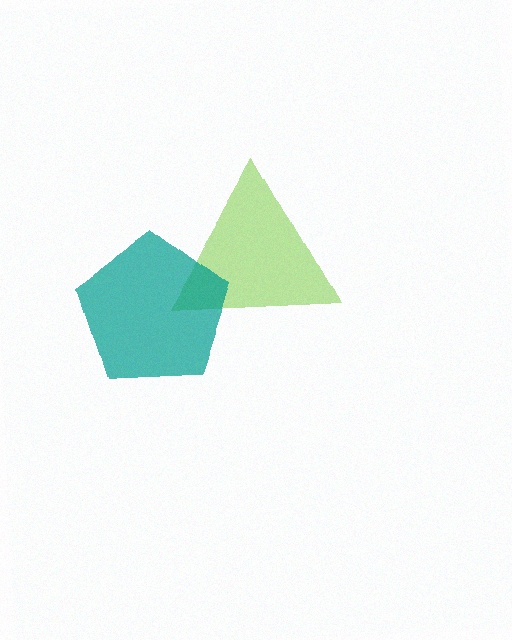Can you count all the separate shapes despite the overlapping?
Yes, there are 2 separate shapes.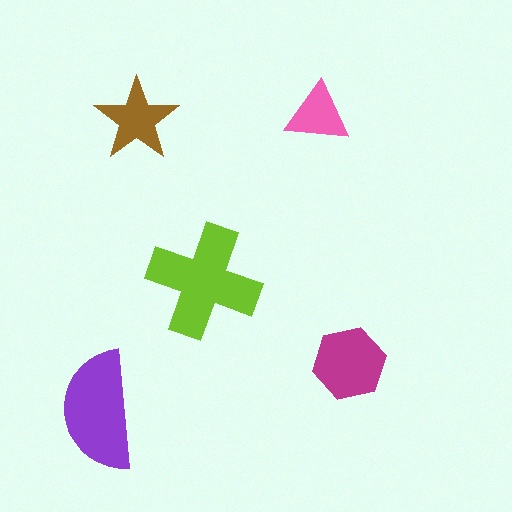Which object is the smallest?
The pink triangle.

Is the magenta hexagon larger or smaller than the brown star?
Larger.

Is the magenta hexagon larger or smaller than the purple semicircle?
Smaller.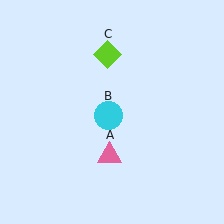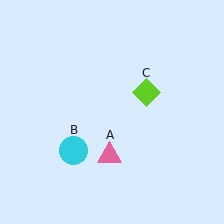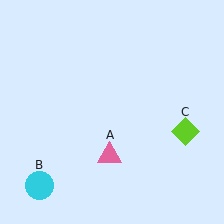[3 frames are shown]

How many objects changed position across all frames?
2 objects changed position: cyan circle (object B), lime diamond (object C).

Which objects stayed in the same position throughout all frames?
Pink triangle (object A) remained stationary.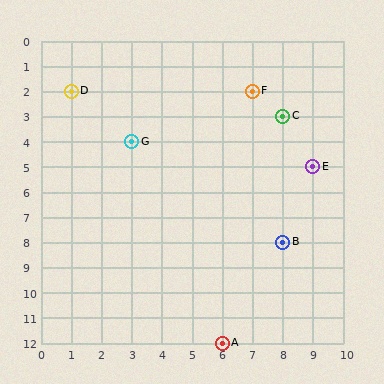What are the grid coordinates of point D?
Point D is at grid coordinates (1, 2).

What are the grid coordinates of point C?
Point C is at grid coordinates (8, 3).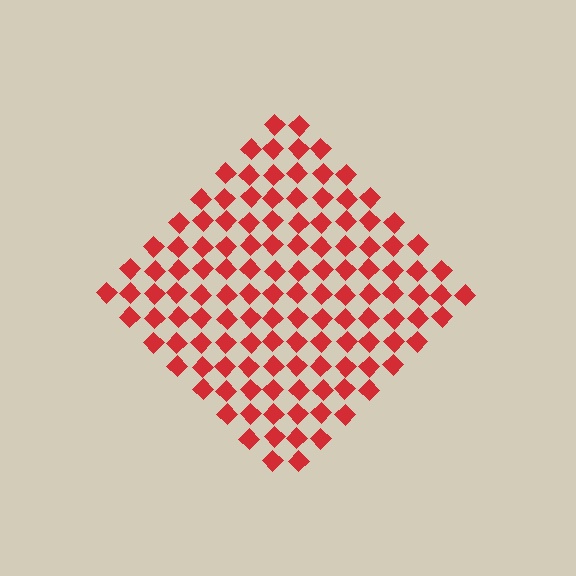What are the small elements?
The small elements are diamonds.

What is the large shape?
The large shape is a diamond.